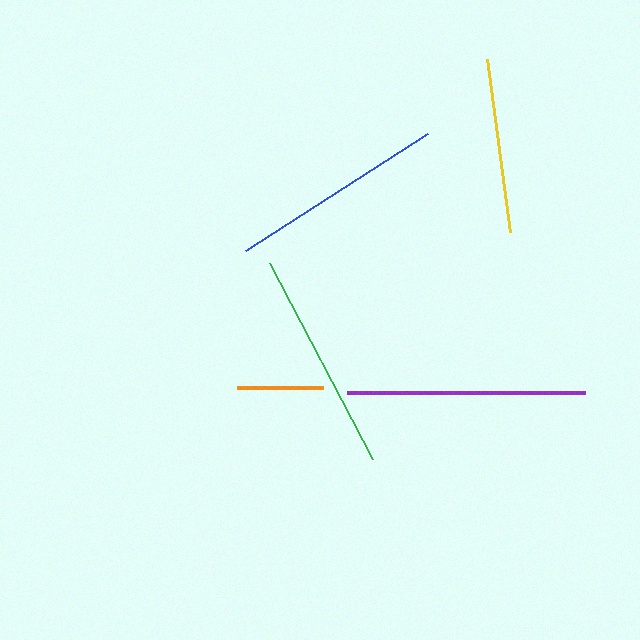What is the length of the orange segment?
The orange segment is approximately 87 pixels long.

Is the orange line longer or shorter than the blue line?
The blue line is longer than the orange line.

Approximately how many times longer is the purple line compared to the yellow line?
The purple line is approximately 1.4 times the length of the yellow line.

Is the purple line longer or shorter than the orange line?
The purple line is longer than the orange line.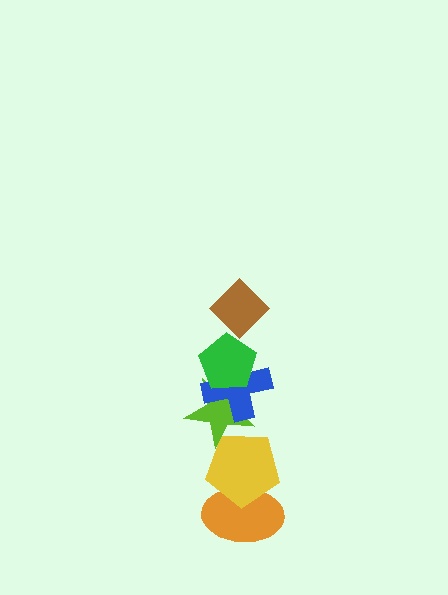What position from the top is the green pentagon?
The green pentagon is 2nd from the top.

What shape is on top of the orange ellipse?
The yellow pentagon is on top of the orange ellipse.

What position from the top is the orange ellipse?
The orange ellipse is 6th from the top.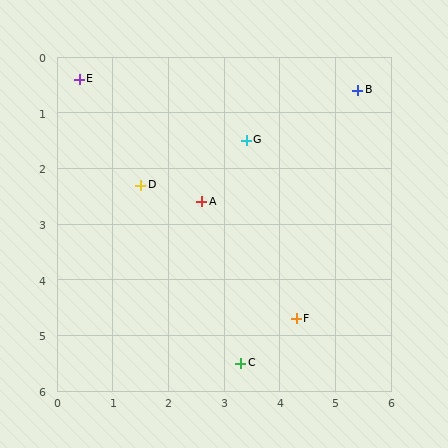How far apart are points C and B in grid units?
Points C and B are about 5.3 grid units apart.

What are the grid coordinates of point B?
Point B is at approximately (5.4, 0.6).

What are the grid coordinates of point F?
Point F is at approximately (4.3, 4.7).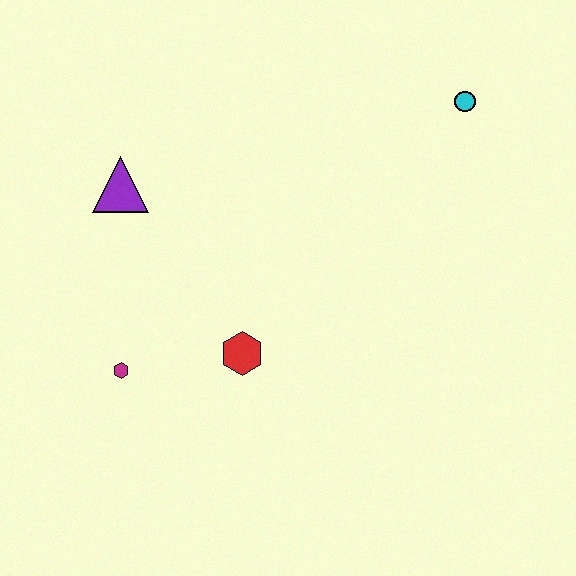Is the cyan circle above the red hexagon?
Yes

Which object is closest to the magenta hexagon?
The red hexagon is closest to the magenta hexagon.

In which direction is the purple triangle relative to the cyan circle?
The purple triangle is to the left of the cyan circle.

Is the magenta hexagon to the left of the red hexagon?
Yes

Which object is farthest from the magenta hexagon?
The cyan circle is farthest from the magenta hexagon.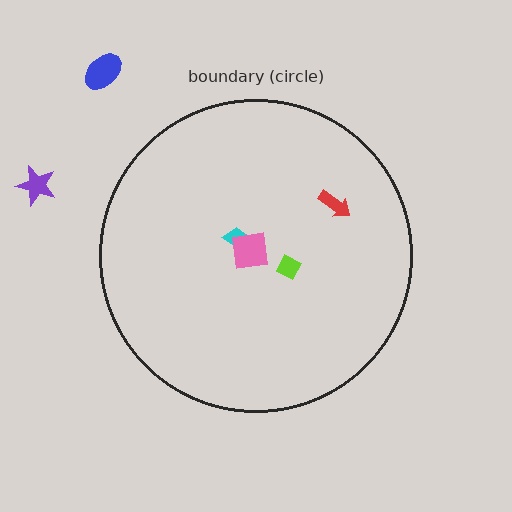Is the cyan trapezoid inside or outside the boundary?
Inside.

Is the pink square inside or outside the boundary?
Inside.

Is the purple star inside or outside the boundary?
Outside.